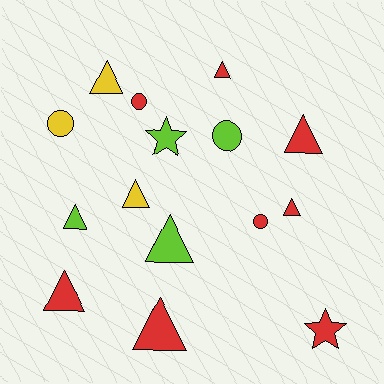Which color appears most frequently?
Red, with 8 objects.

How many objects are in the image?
There are 15 objects.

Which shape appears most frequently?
Triangle, with 9 objects.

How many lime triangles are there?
There are 2 lime triangles.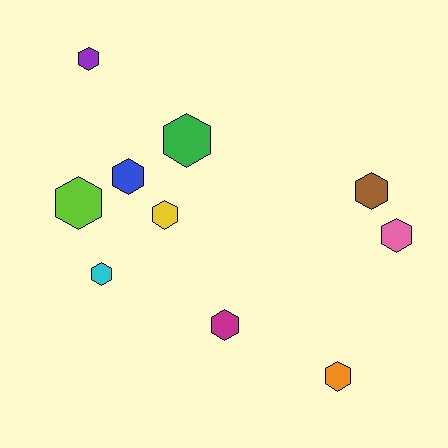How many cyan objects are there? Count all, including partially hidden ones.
There is 1 cyan object.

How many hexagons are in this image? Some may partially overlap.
There are 10 hexagons.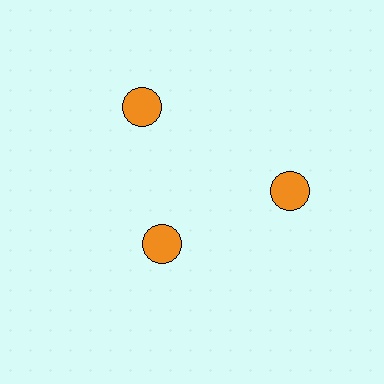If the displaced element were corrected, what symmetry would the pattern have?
It would have 3-fold rotational symmetry — the pattern would map onto itself every 120 degrees.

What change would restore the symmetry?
The symmetry would be restored by moving it outward, back onto the ring so that all 3 circles sit at equal angles and equal distance from the center.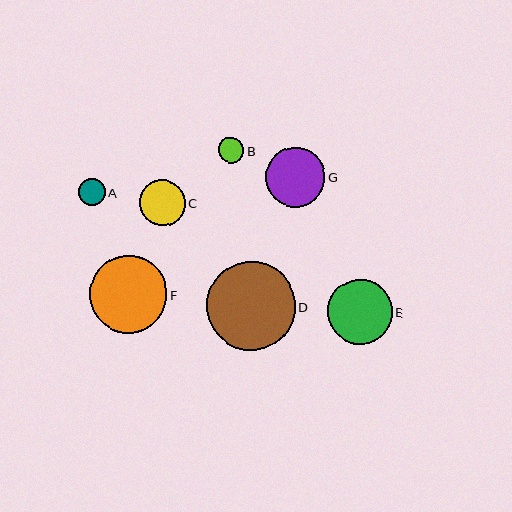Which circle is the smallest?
Circle B is the smallest with a size of approximately 25 pixels.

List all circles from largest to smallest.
From largest to smallest: D, F, E, G, C, A, B.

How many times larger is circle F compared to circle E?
Circle F is approximately 1.2 times the size of circle E.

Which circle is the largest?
Circle D is the largest with a size of approximately 89 pixels.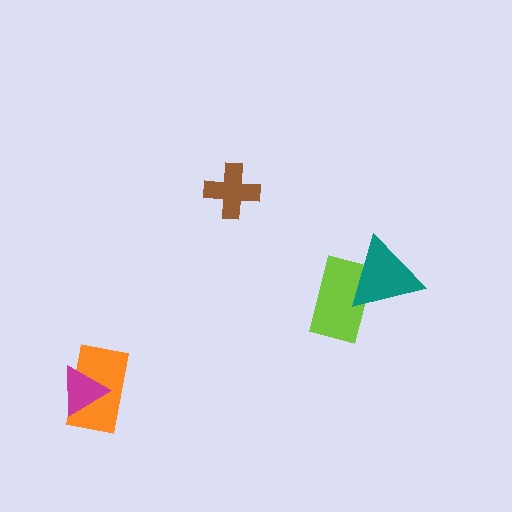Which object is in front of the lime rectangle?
The teal triangle is in front of the lime rectangle.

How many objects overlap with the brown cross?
0 objects overlap with the brown cross.